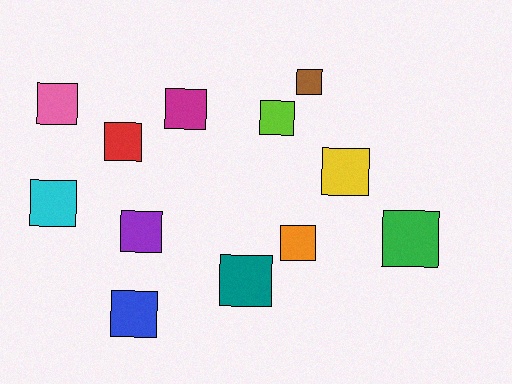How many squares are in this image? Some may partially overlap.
There are 12 squares.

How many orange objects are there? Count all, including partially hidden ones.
There is 1 orange object.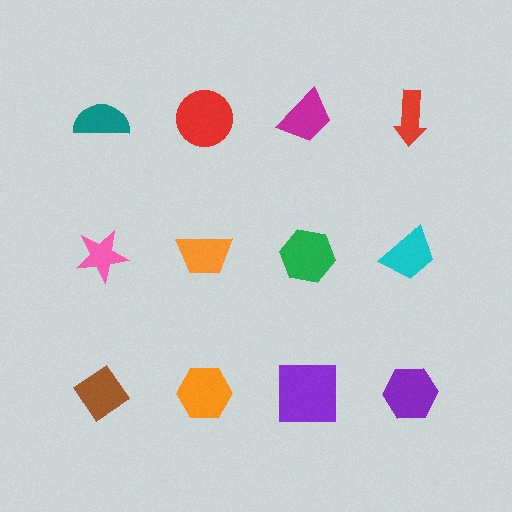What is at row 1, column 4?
A red arrow.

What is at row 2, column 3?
A green hexagon.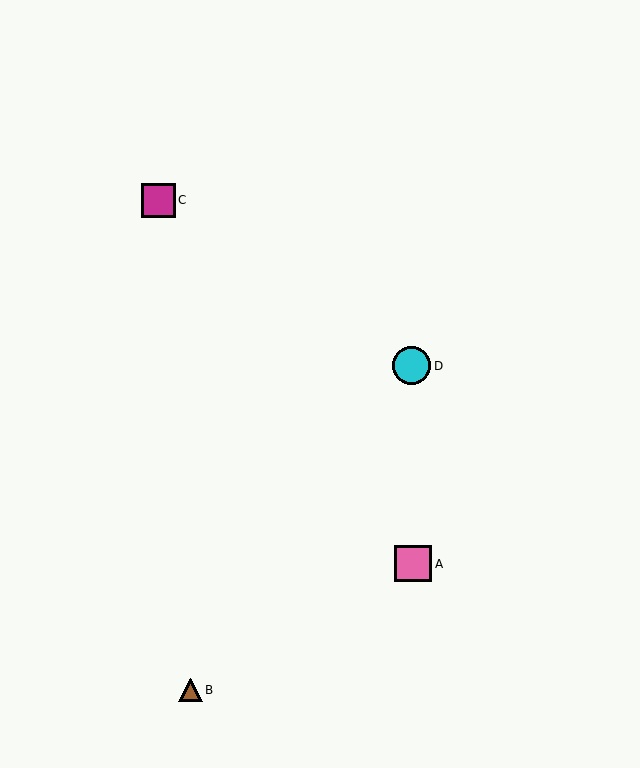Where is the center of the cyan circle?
The center of the cyan circle is at (412, 366).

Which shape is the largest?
The cyan circle (labeled D) is the largest.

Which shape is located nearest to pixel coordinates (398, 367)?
The cyan circle (labeled D) at (412, 366) is nearest to that location.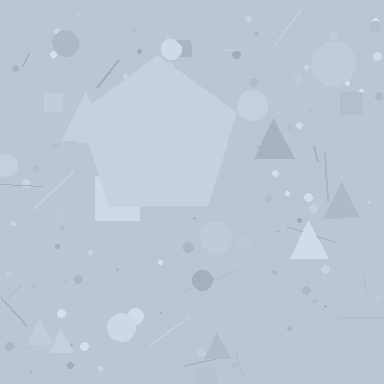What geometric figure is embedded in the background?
A pentagon is embedded in the background.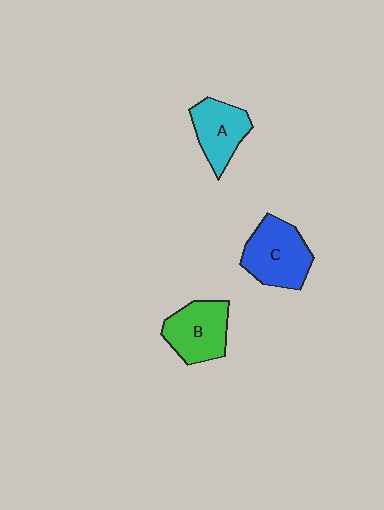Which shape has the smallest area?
Shape A (cyan).